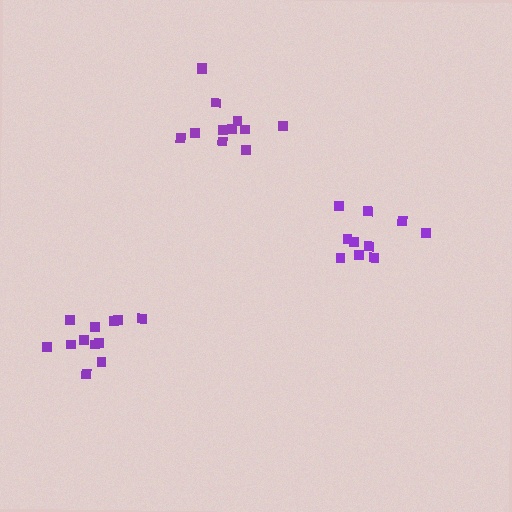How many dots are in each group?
Group 1: 10 dots, Group 2: 12 dots, Group 3: 12 dots (34 total).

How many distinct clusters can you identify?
There are 3 distinct clusters.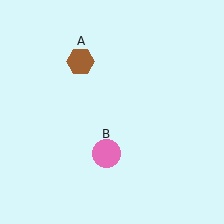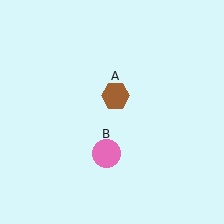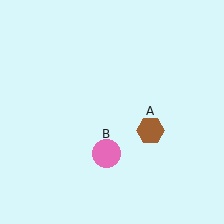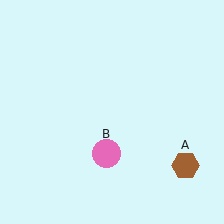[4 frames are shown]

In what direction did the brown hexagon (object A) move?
The brown hexagon (object A) moved down and to the right.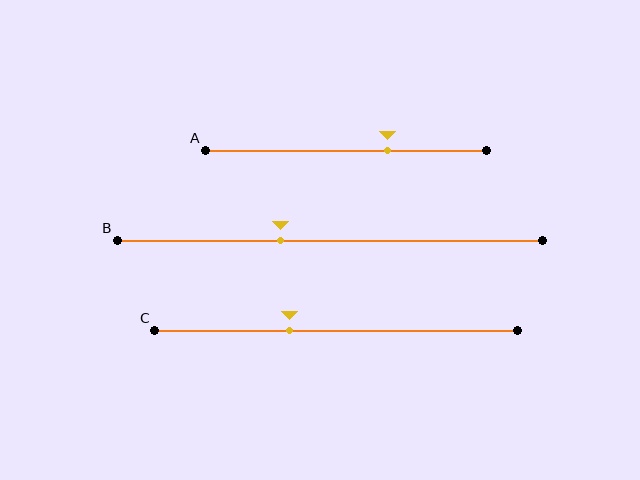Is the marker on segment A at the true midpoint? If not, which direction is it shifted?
No, the marker on segment A is shifted to the right by about 15% of the segment length.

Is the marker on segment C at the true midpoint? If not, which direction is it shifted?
No, the marker on segment C is shifted to the left by about 13% of the segment length.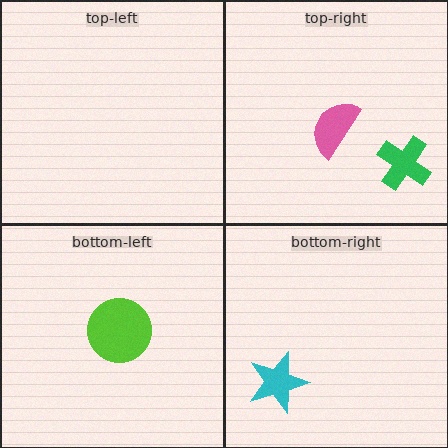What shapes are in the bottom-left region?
The lime circle.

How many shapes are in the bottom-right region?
1.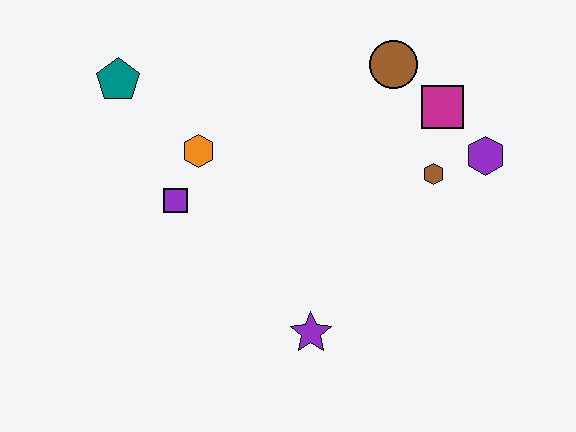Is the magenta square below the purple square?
No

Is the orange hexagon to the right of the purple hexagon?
No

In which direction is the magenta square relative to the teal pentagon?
The magenta square is to the right of the teal pentagon.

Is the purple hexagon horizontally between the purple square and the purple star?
No